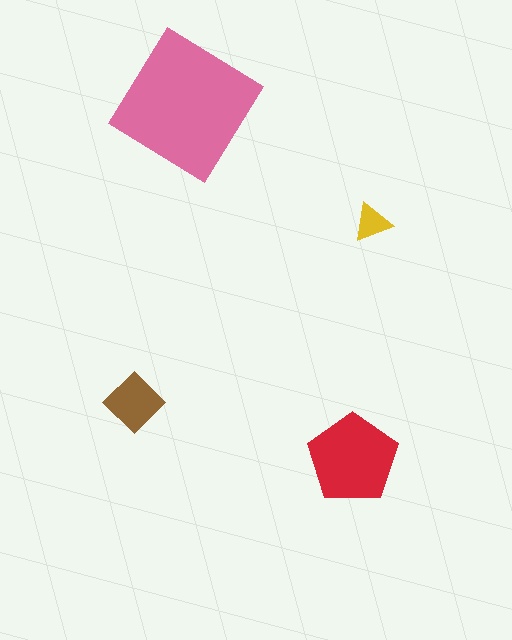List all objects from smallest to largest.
The yellow triangle, the brown diamond, the red pentagon, the pink diamond.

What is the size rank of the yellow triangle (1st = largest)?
4th.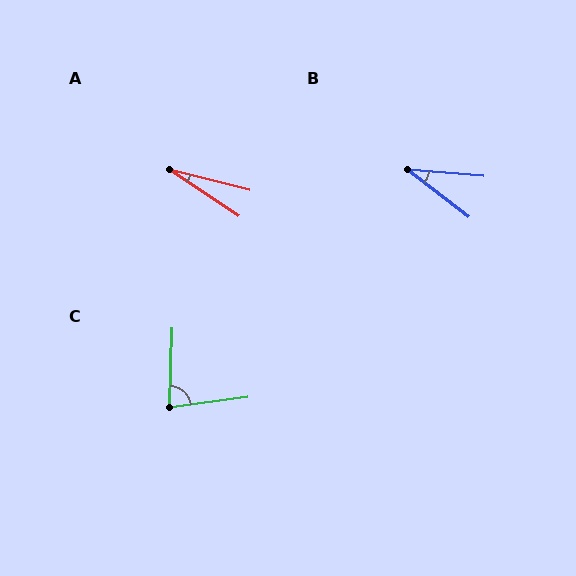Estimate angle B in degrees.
Approximately 33 degrees.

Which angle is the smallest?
A, at approximately 20 degrees.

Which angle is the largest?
C, at approximately 81 degrees.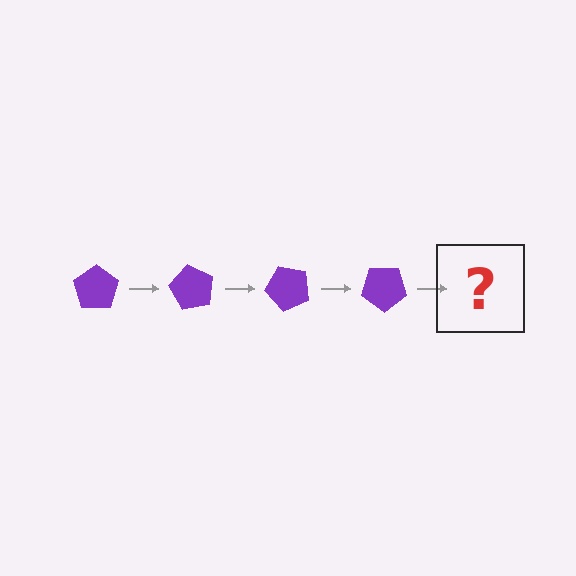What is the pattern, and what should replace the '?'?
The pattern is that the pentagon rotates 60 degrees each step. The '?' should be a purple pentagon rotated 240 degrees.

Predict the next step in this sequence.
The next step is a purple pentagon rotated 240 degrees.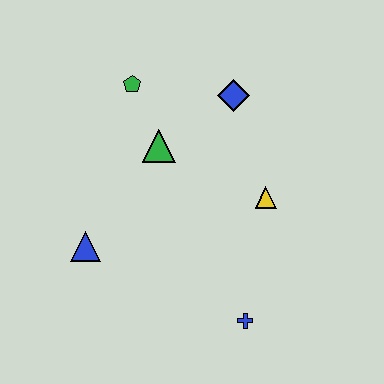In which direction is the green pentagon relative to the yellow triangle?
The green pentagon is to the left of the yellow triangle.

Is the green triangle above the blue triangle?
Yes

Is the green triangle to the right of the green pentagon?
Yes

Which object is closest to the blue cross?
The yellow triangle is closest to the blue cross.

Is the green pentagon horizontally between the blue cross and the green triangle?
No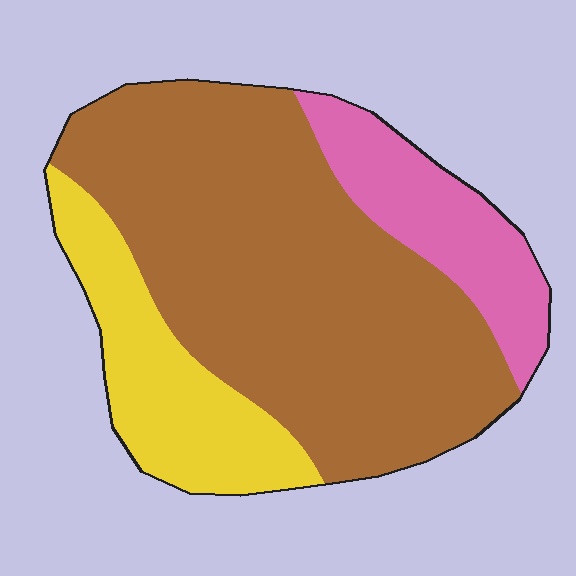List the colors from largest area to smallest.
From largest to smallest: brown, yellow, pink.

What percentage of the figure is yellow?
Yellow covers about 20% of the figure.